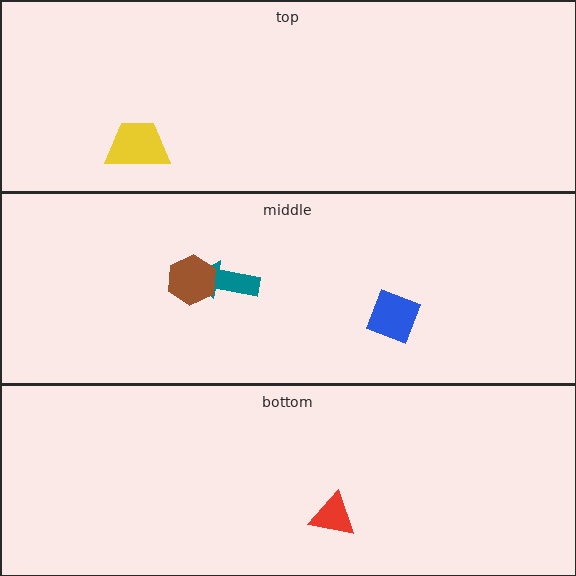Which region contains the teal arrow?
The middle region.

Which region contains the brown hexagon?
The middle region.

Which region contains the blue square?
The middle region.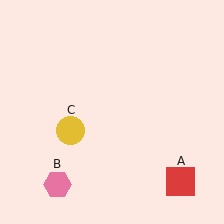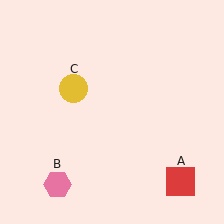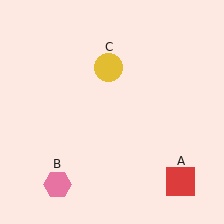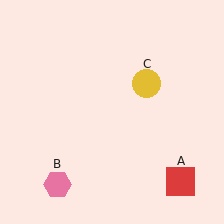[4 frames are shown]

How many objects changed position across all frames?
1 object changed position: yellow circle (object C).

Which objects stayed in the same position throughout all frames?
Red square (object A) and pink hexagon (object B) remained stationary.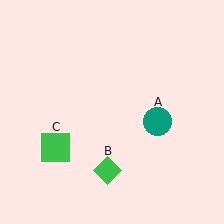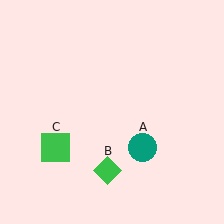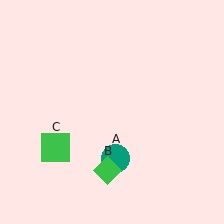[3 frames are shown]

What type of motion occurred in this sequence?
The teal circle (object A) rotated clockwise around the center of the scene.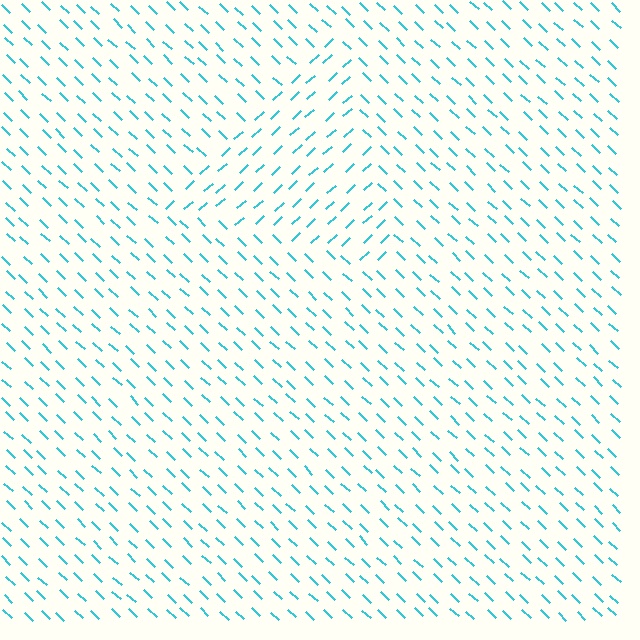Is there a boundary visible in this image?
Yes, there is a texture boundary formed by a change in line orientation.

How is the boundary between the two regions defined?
The boundary is defined purely by a change in line orientation (approximately 86 degrees difference). All lines are the same color and thickness.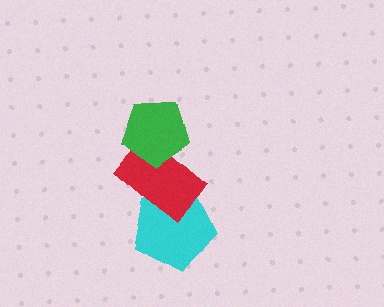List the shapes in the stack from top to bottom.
From top to bottom: the green pentagon, the red rectangle, the cyan pentagon.